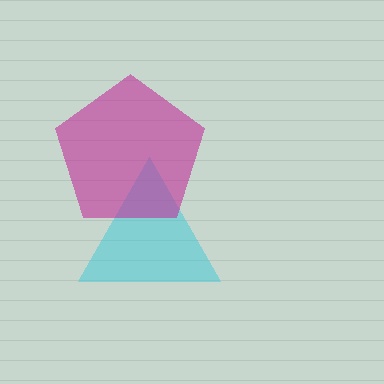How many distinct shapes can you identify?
There are 2 distinct shapes: a cyan triangle, a magenta pentagon.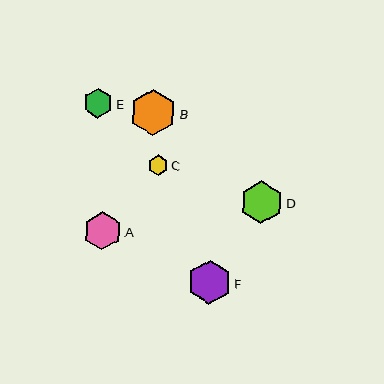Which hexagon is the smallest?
Hexagon C is the smallest with a size of approximately 20 pixels.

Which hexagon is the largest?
Hexagon B is the largest with a size of approximately 46 pixels.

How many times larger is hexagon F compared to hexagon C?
Hexagon F is approximately 2.2 times the size of hexagon C.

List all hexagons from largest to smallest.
From largest to smallest: B, F, D, A, E, C.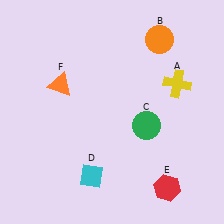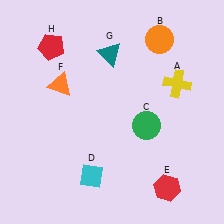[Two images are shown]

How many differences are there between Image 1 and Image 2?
There are 2 differences between the two images.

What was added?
A teal triangle (G), a red pentagon (H) were added in Image 2.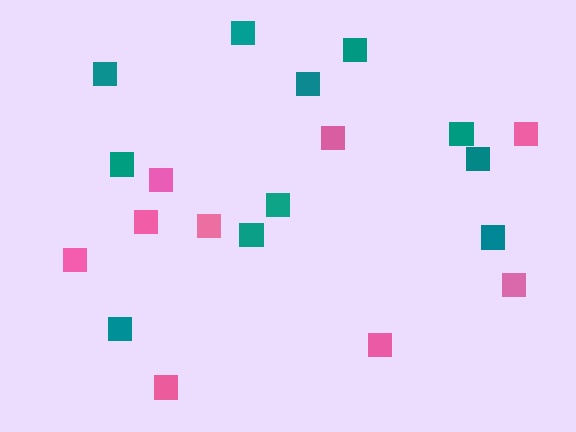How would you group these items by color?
There are 2 groups: one group of teal squares (11) and one group of pink squares (9).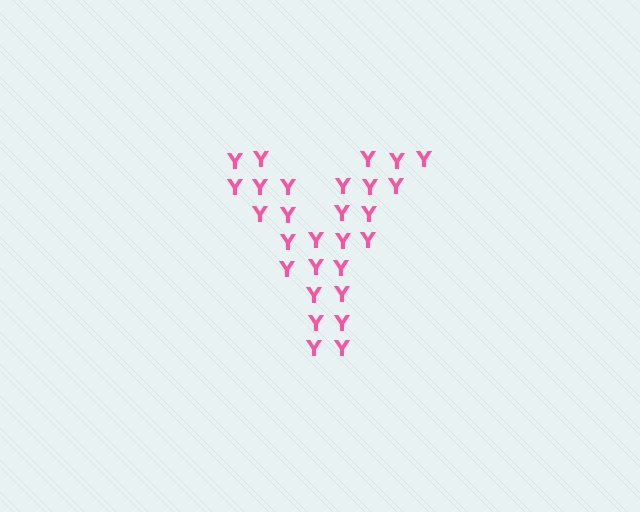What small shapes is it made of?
It is made of small letter Y's.